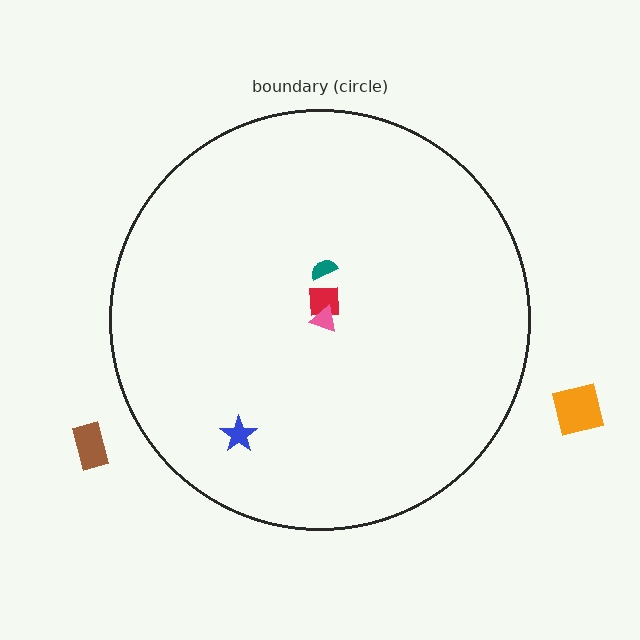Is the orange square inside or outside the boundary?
Outside.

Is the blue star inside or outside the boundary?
Inside.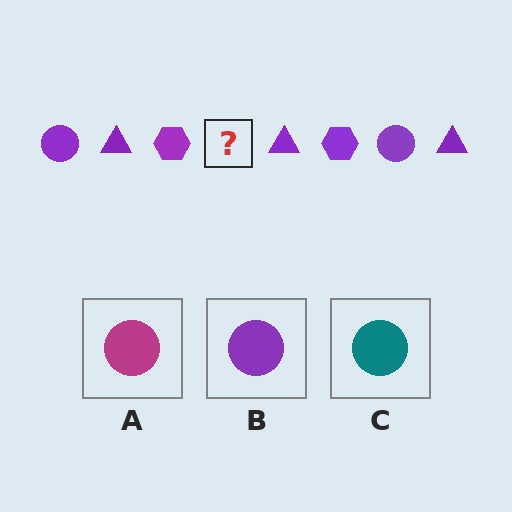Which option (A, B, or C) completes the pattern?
B.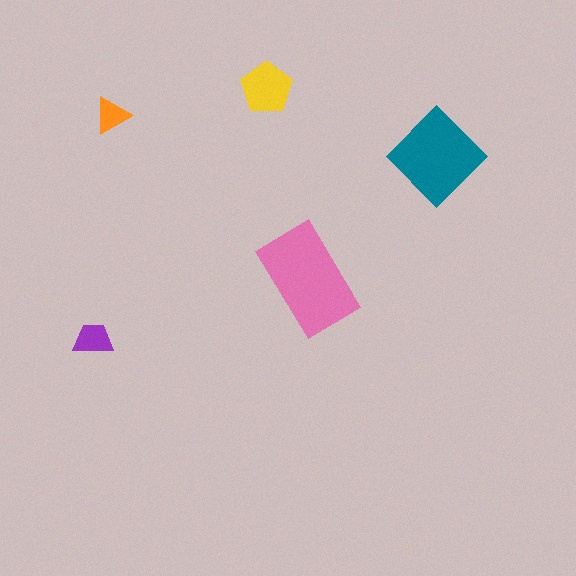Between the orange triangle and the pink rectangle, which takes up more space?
The pink rectangle.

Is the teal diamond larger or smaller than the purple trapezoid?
Larger.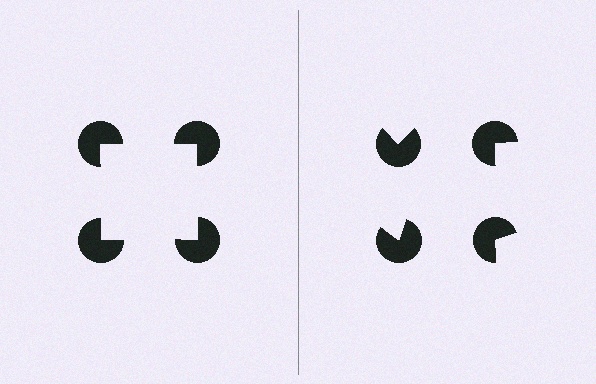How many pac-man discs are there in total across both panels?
8 — 4 on each side.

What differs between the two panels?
The pac-man discs are positioned identically on both sides; only the wedge orientations differ. On the left they align to a square; on the right they are misaligned.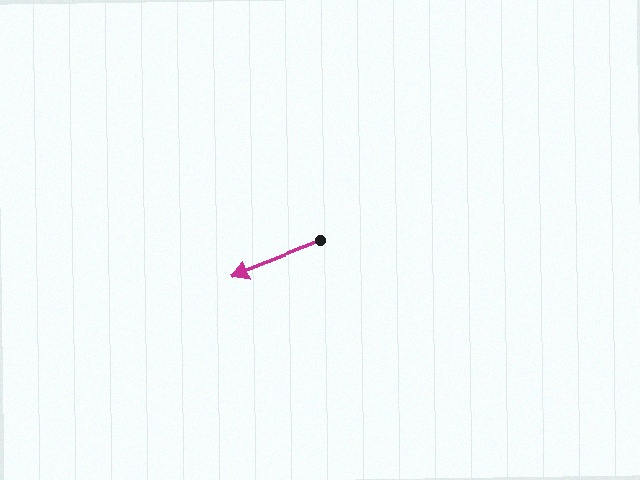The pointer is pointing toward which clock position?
Roughly 8 o'clock.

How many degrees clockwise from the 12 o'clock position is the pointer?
Approximately 248 degrees.